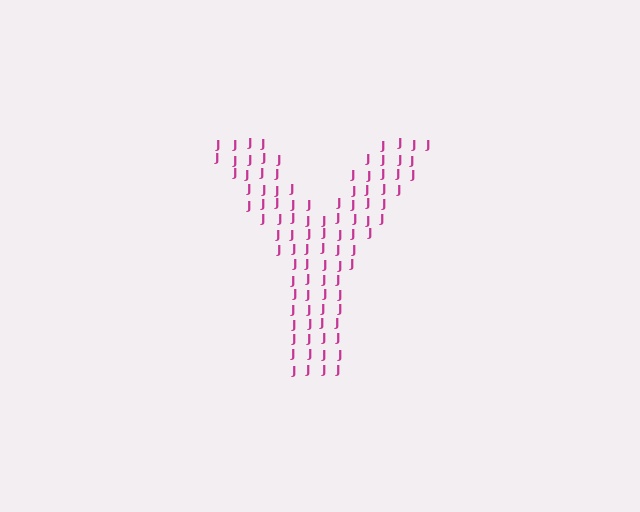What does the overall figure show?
The overall figure shows the letter Y.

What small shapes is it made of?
It is made of small letter J's.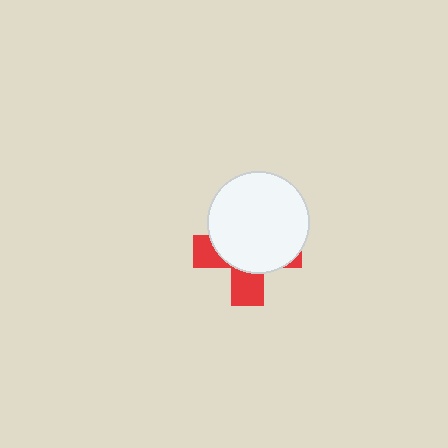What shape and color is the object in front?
The object in front is a white circle.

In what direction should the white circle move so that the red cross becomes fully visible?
The white circle should move up. That is the shortest direction to clear the overlap and leave the red cross fully visible.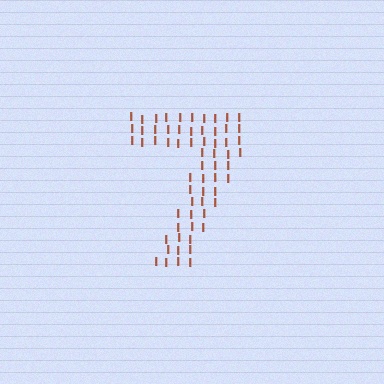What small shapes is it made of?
It is made of small letter I's.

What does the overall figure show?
The overall figure shows the digit 7.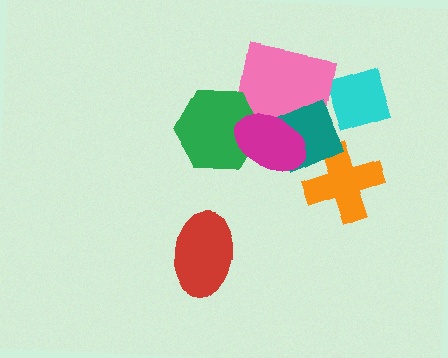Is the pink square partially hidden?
Yes, it is partially covered by another shape.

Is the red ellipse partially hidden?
No, no other shape covers it.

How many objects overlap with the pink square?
3 objects overlap with the pink square.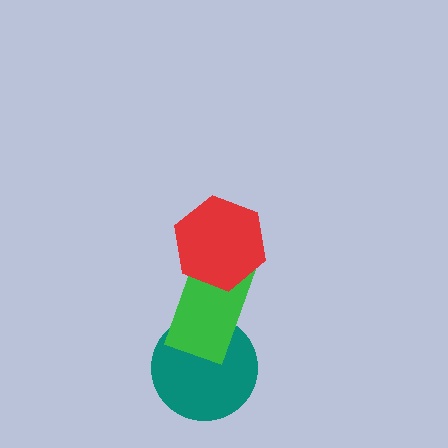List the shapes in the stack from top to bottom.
From top to bottom: the red hexagon, the green rectangle, the teal circle.